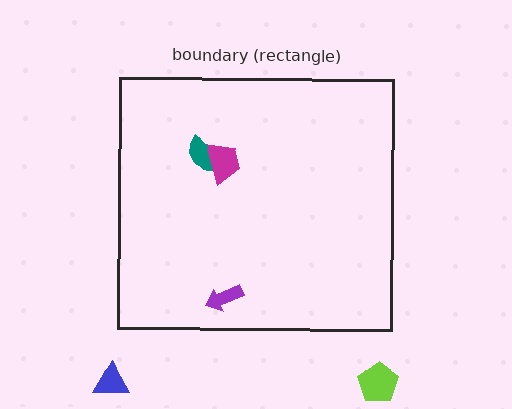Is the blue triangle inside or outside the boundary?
Outside.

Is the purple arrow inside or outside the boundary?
Inside.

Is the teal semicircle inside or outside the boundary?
Inside.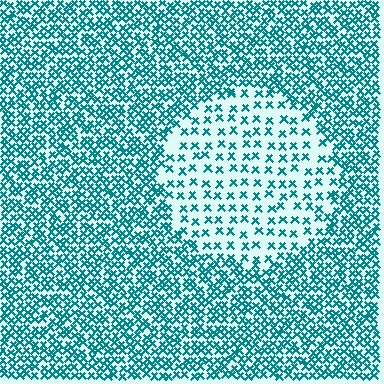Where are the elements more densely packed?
The elements are more densely packed outside the circle boundary.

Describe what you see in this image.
The image contains small teal elements arranged at two different densities. A circle-shaped region is visible where the elements are less densely packed than the surrounding area.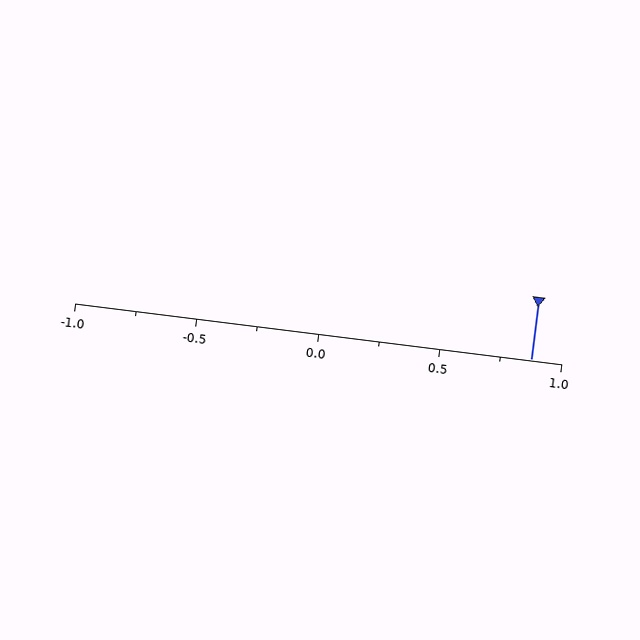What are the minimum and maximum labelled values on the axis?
The axis runs from -1.0 to 1.0.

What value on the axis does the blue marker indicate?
The marker indicates approximately 0.88.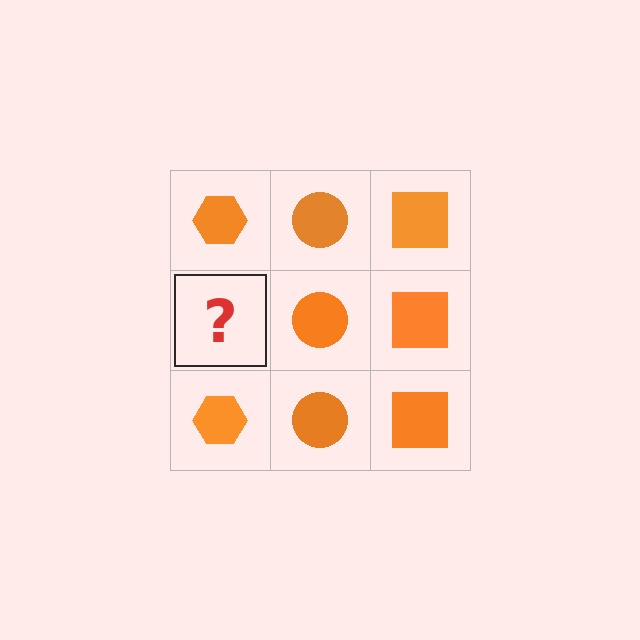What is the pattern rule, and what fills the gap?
The rule is that each column has a consistent shape. The gap should be filled with an orange hexagon.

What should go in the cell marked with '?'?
The missing cell should contain an orange hexagon.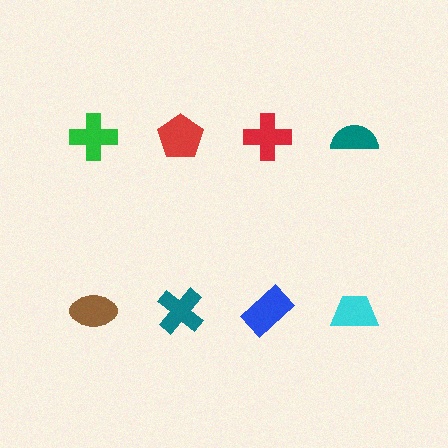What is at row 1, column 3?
A red cross.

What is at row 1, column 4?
A teal semicircle.